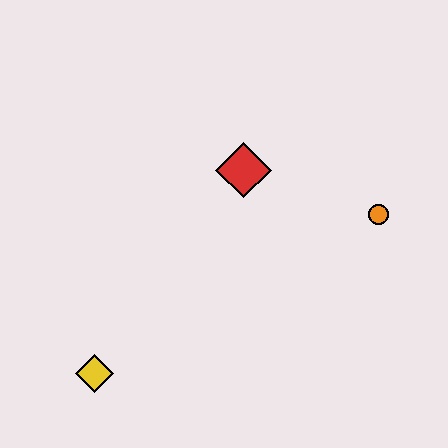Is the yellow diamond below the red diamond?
Yes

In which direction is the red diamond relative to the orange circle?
The red diamond is to the left of the orange circle.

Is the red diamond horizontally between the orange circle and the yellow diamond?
Yes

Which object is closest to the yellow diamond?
The red diamond is closest to the yellow diamond.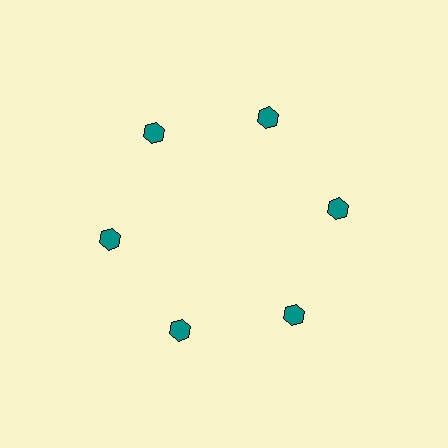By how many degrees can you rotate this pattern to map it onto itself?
The pattern maps onto itself every 60 degrees of rotation.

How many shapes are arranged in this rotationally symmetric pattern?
There are 6 shapes, arranged in 6 groups of 1.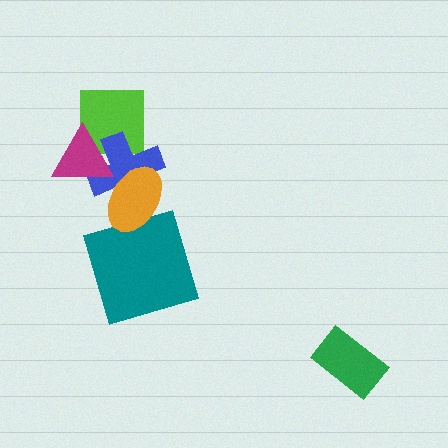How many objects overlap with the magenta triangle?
2 objects overlap with the magenta triangle.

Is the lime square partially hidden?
Yes, it is partially covered by another shape.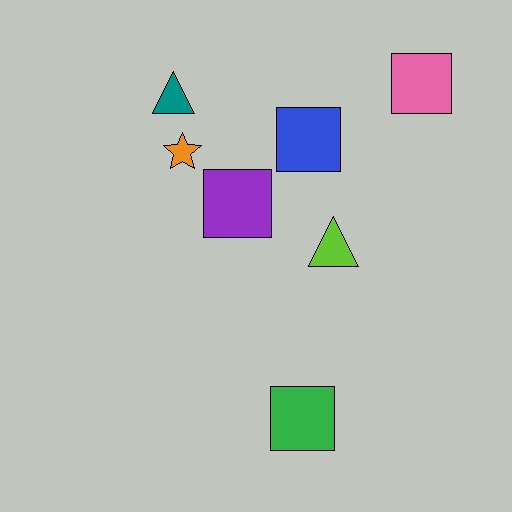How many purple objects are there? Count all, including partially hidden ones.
There is 1 purple object.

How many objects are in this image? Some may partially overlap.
There are 7 objects.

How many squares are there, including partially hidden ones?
There are 4 squares.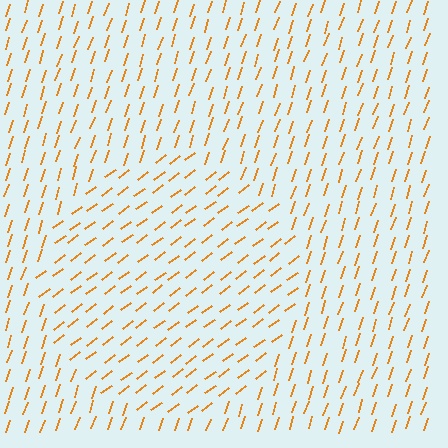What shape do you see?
I see a circle.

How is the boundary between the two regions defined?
The boundary is defined purely by a change in line orientation (approximately 34 degrees difference). All lines are the same color and thickness.